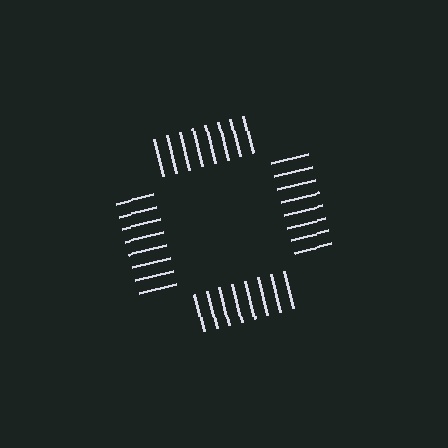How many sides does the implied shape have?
4 sides — the line-ends trace a square.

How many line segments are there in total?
32 — 8 along each of the 4 edges.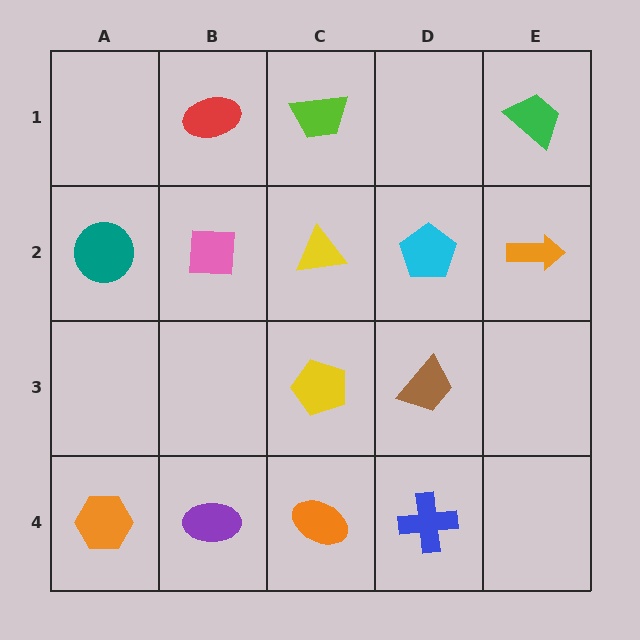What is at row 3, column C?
A yellow pentagon.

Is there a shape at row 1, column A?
No, that cell is empty.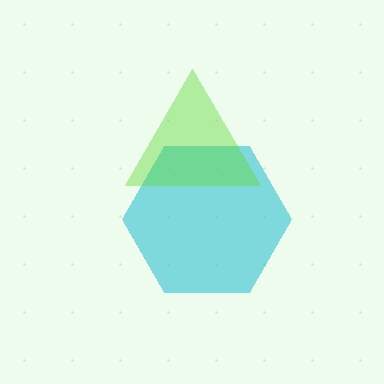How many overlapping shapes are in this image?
There are 2 overlapping shapes in the image.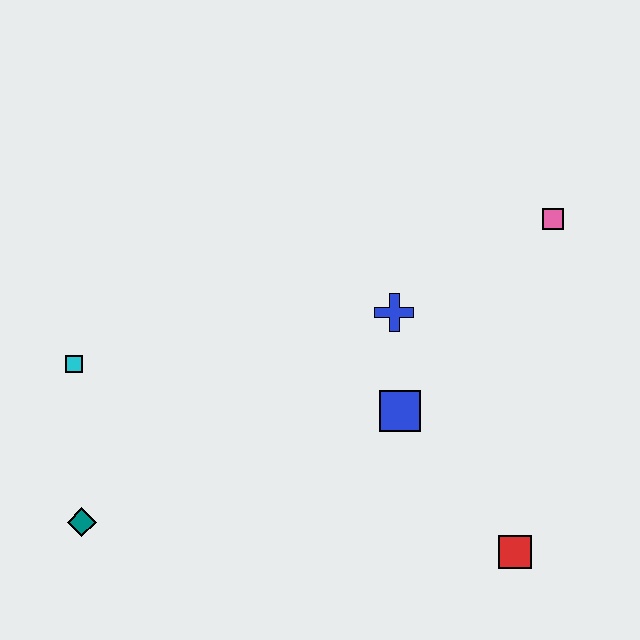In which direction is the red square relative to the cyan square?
The red square is to the right of the cyan square.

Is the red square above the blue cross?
No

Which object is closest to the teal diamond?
The cyan square is closest to the teal diamond.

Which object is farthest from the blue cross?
The teal diamond is farthest from the blue cross.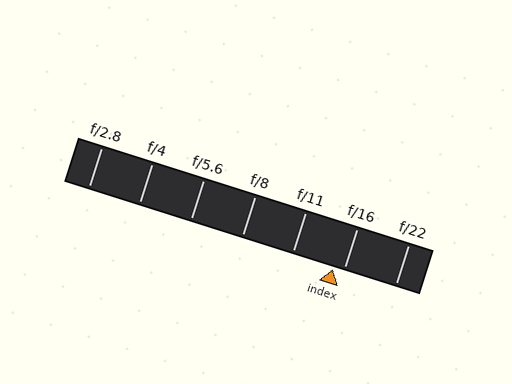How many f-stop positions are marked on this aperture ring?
There are 7 f-stop positions marked.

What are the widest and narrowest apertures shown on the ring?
The widest aperture shown is f/2.8 and the narrowest is f/22.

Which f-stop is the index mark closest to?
The index mark is closest to f/16.